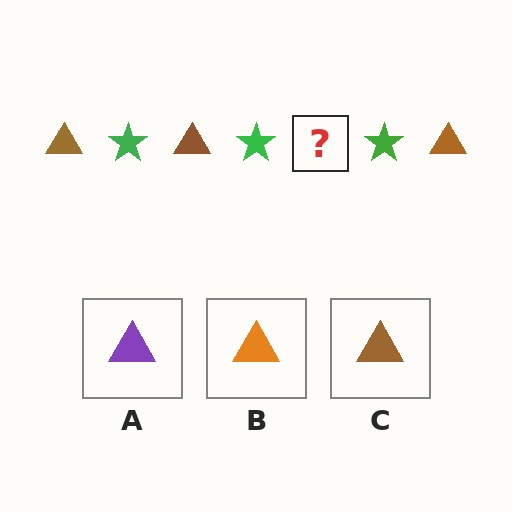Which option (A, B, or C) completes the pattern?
C.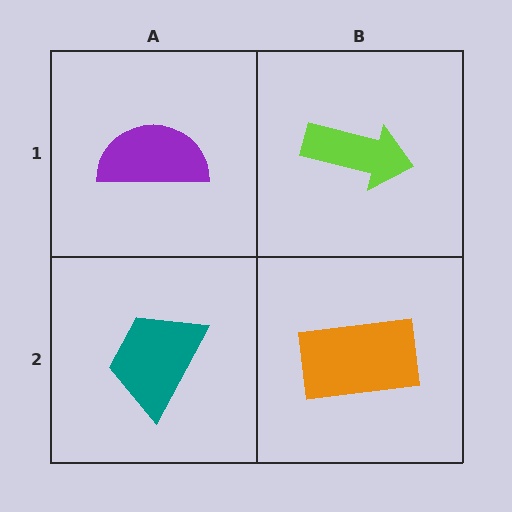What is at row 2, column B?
An orange rectangle.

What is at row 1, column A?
A purple semicircle.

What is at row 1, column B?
A lime arrow.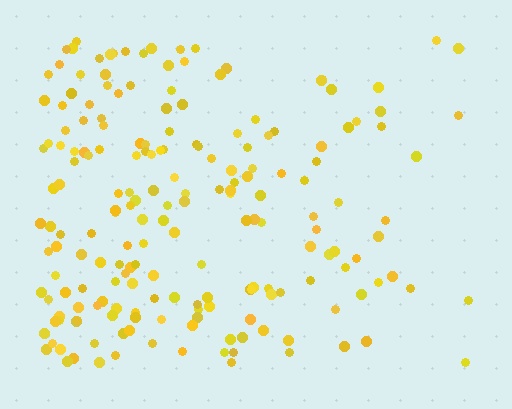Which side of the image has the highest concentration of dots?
The left.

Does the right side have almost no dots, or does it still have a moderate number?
Still a moderate number, just noticeably fewer than the left.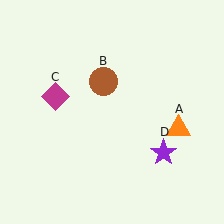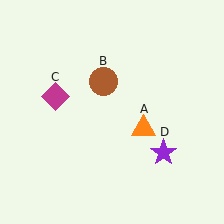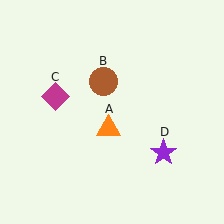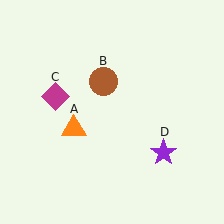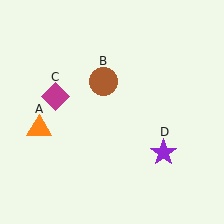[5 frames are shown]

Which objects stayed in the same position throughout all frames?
Brown circle (object B) and magenta diamond (object C) and purple star (object D) remained stationary.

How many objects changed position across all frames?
1 object changed position: orange triangle (object A).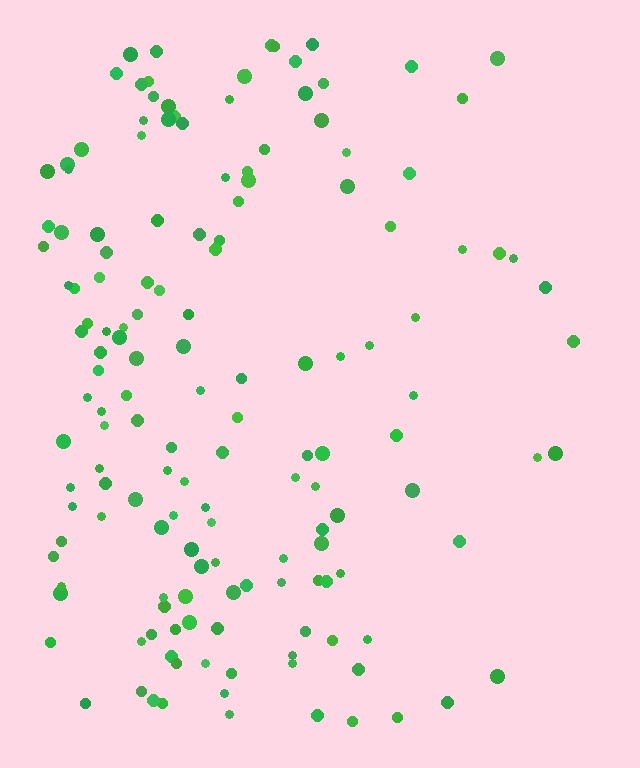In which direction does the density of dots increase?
From right to left, with the left side densest.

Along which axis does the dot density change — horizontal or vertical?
Horizontal.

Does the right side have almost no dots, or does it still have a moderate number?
Still a moderate number, just noticeably fewer than the left.